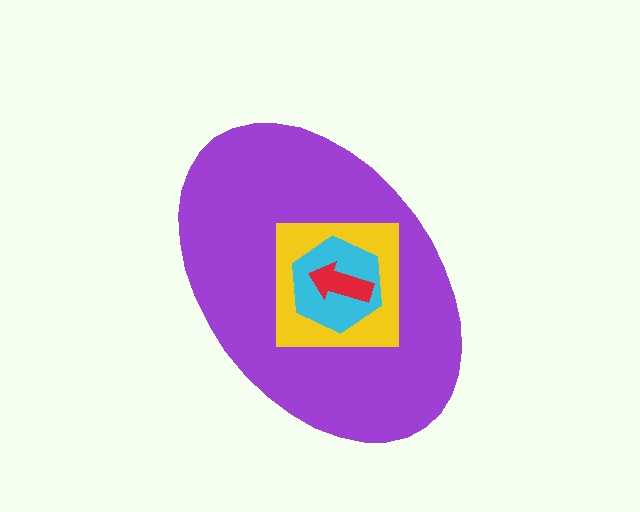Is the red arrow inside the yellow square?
Yes.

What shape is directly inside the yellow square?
The cyan hexagon.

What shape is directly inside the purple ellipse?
The yellow square.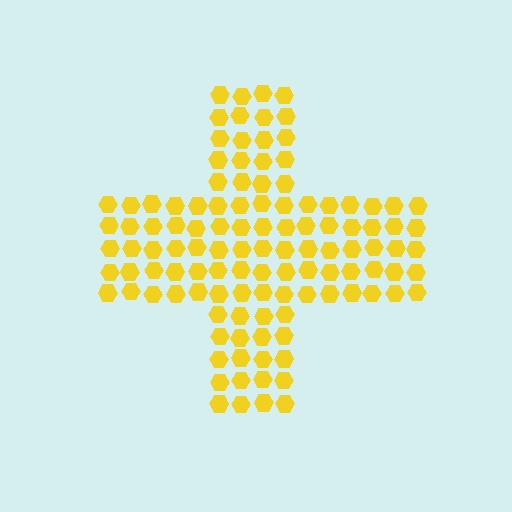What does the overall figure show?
The overall figure shows a cross.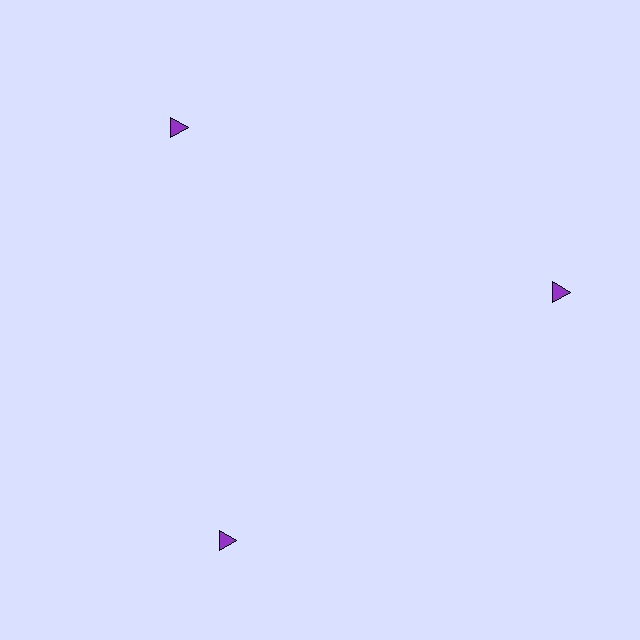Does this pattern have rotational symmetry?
Yes, this pattern has 3-fold rotational symmetry. It looks the same after rotating 120 degrees around the center.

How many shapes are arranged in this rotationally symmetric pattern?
There are 3 shapes, arranged in 3 groups of 1.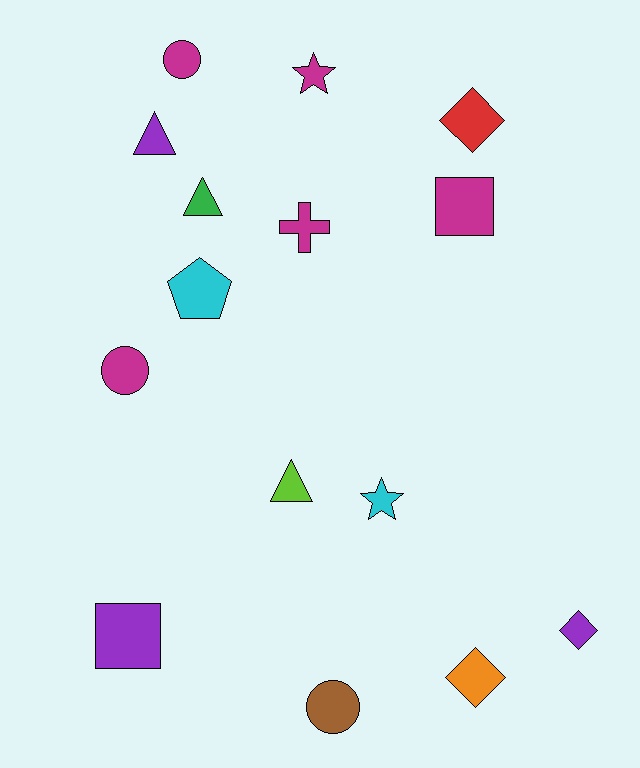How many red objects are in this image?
There is 1 red object.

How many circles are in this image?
There are 3 circles.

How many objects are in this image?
There are 15 objects.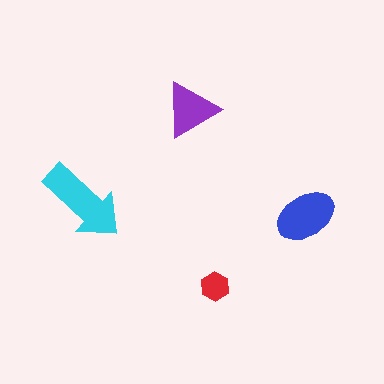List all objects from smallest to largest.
The red hexagon, the purple triangle, the blue ellipse, the cyan arrow.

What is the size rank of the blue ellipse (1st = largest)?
2nd.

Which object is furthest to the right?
The blue ellipse is rightmost.